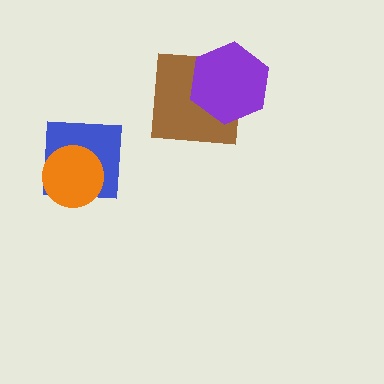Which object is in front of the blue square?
The orange circle is in front of the blue square.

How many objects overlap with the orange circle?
1 object overlaps with the orange circle.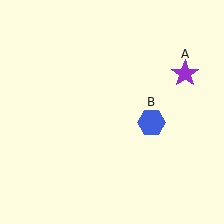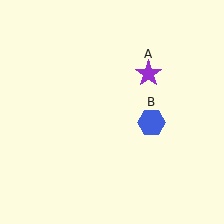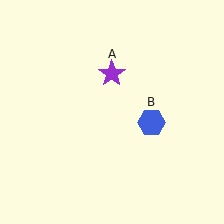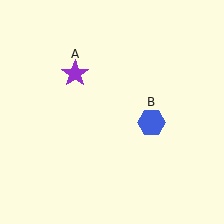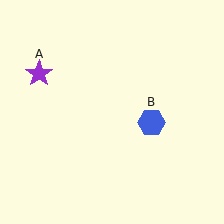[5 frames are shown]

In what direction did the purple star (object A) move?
The purple star (object A) moved left.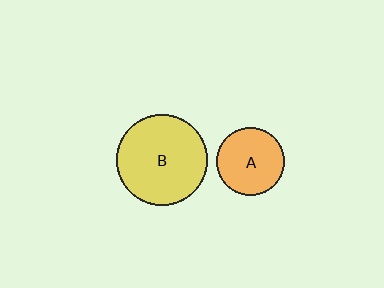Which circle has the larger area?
Circle B (yellow).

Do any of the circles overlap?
No, none of the circles overlap.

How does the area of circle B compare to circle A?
Approximately 1.8 times.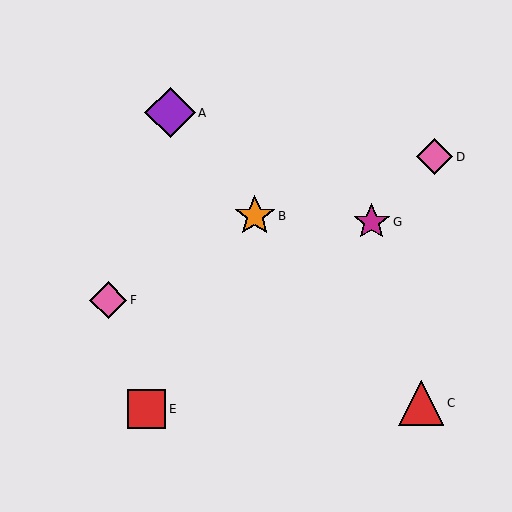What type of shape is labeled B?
Shape B is an orange star.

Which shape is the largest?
The purple diamond (labeled A) is the largest.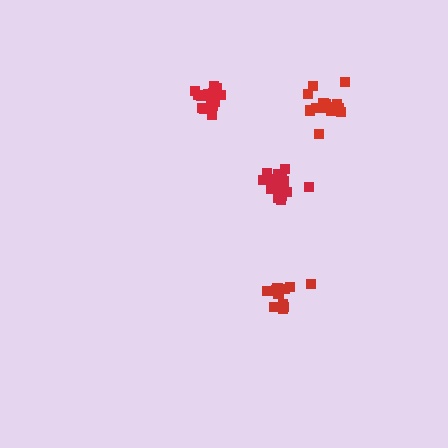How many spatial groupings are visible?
There are 4 spatial groupings.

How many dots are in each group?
Group 1: 13 dots, Group 2: 14 dots, Group 3: 16 dots, Group 4: 16 dots (59 total).